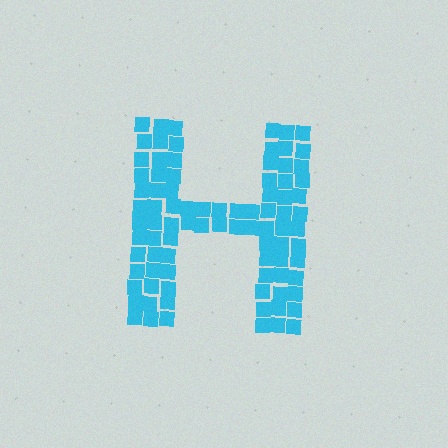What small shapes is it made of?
It is made of small squares.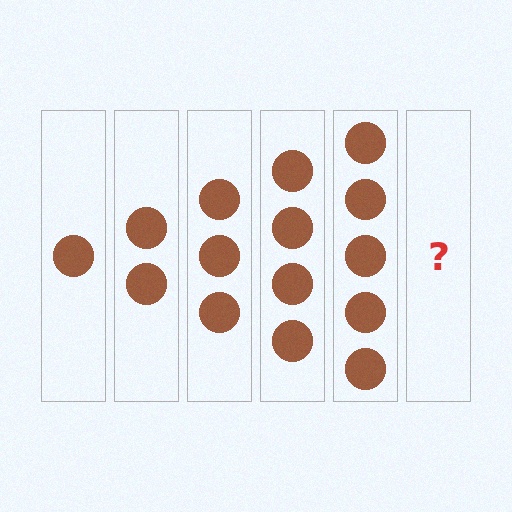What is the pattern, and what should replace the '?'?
The pattern is that each step adds one more circle. The '?' should be 6 circles.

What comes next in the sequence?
The next element should be 6 circles.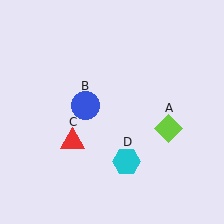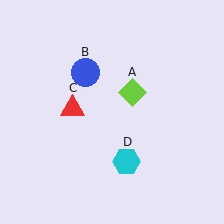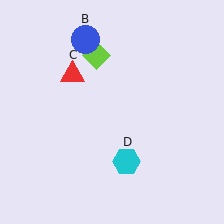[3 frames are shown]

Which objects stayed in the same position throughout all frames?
Cyan hexagon (object D) remained stationary.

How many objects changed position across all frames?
3 objects changed position: lime diamond (object A), blue circle (object B), red triangle (object C).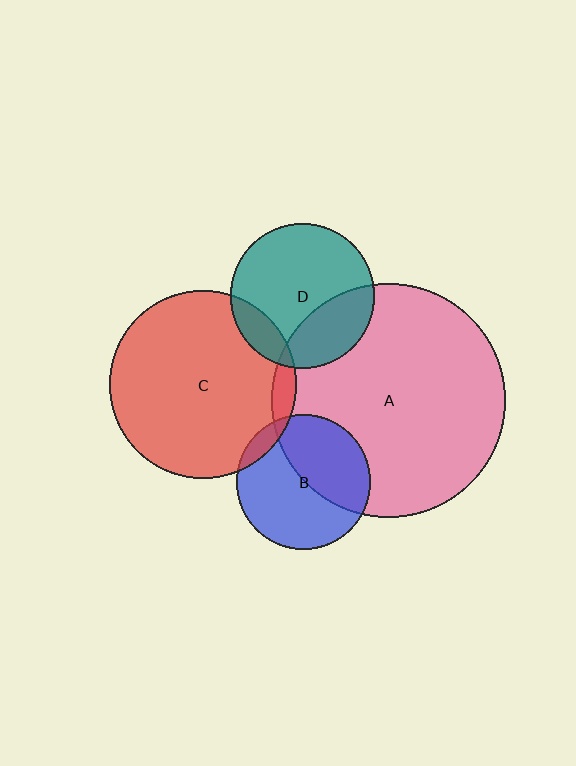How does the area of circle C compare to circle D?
Approximately 1.7 times.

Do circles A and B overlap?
Yes.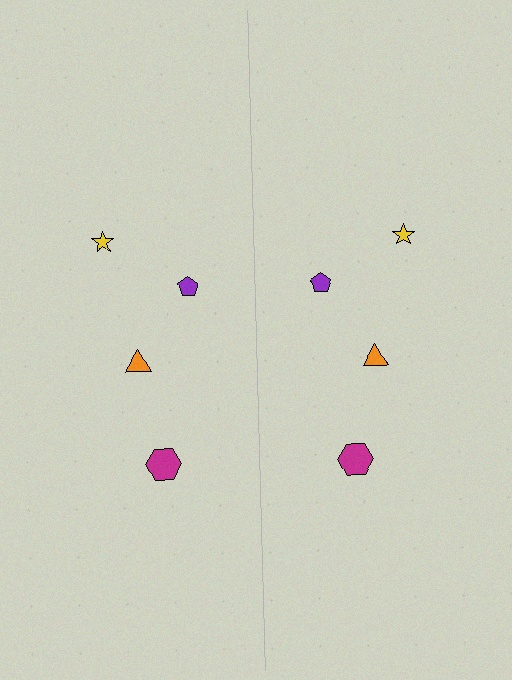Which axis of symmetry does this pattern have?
The pattern has a vertical axis of symmetry running through the center of the image.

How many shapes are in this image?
There are 8 shapes in this image.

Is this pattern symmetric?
Yes, this pattern has bilateral (reflection) symmetry.